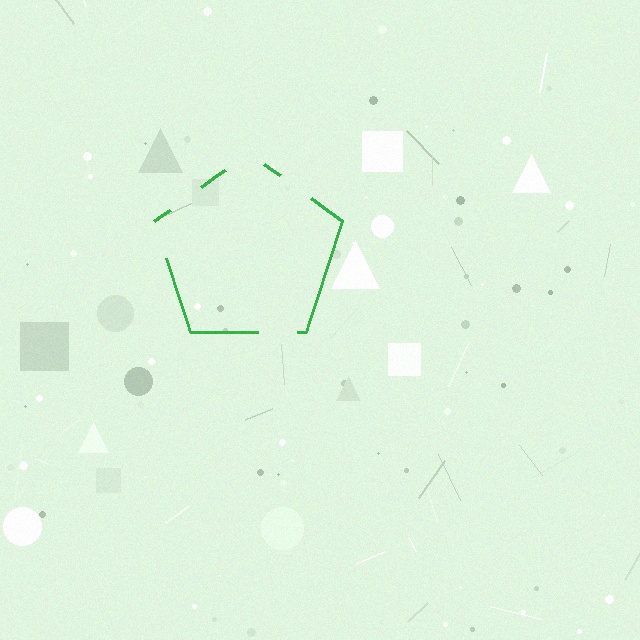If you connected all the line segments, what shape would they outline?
They would outline a pentagon.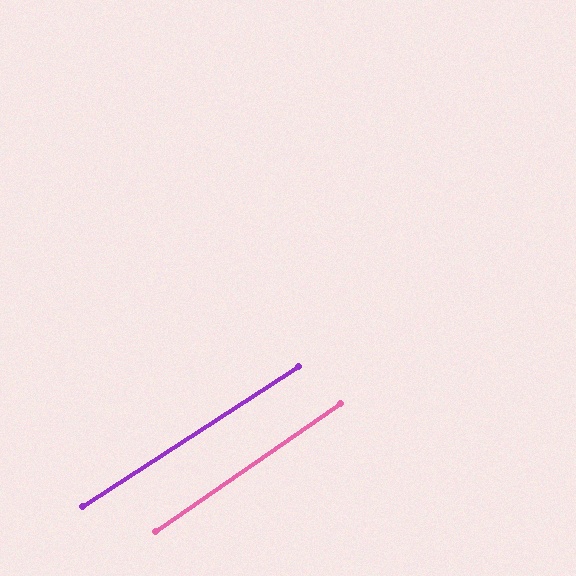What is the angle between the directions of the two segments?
Approximately 2 degrees.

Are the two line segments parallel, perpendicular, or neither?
Parallel — their directions differ by only 1.5°.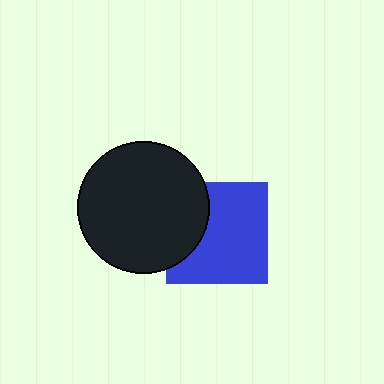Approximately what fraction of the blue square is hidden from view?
Roughly 30% of the blue square is hidden behind the black circle.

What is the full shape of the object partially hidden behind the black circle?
The partially hidden object is a blue square.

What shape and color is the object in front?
The object in front is a black circle.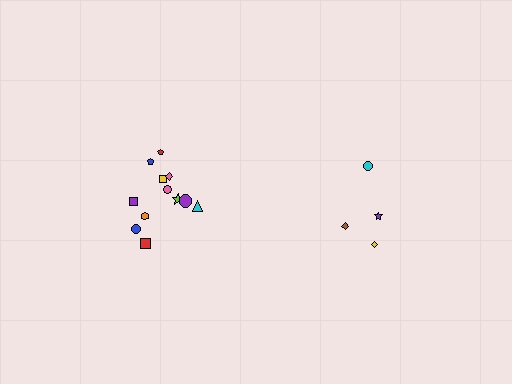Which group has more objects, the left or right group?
The left group.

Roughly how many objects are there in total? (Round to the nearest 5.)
Roughly 15 objects in total.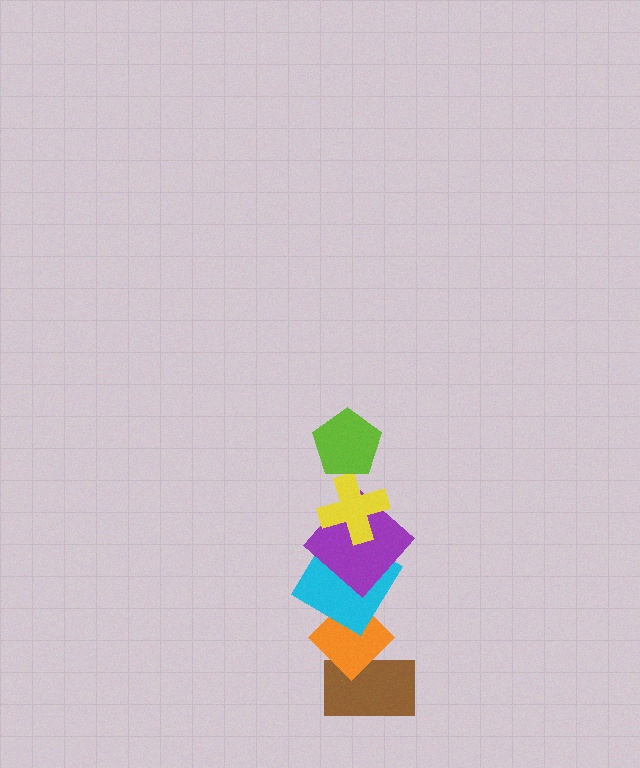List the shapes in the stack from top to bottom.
From top to bottom: the lime pentagon, the yellow cross, the purple diamond, the cyan diamond, the orange diamond, the brown rectangle.